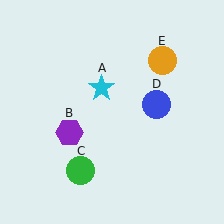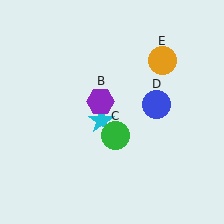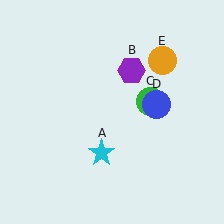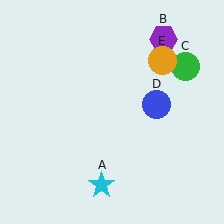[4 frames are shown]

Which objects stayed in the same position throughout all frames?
Blue circle (object D) and orange circle (object E) remained stationary.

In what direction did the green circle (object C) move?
The green circle (object C) moved up and to the right.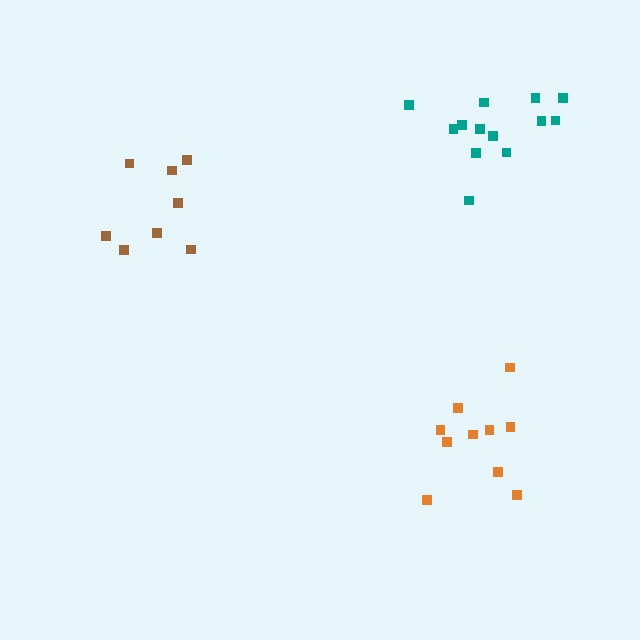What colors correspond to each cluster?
The clusters are colored: brown, teal, orange.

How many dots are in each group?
Group 1: 8 dots, Group 2: 13 dots, Group 3: 10 dots (31 total).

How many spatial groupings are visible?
There are 3 spatial groupings.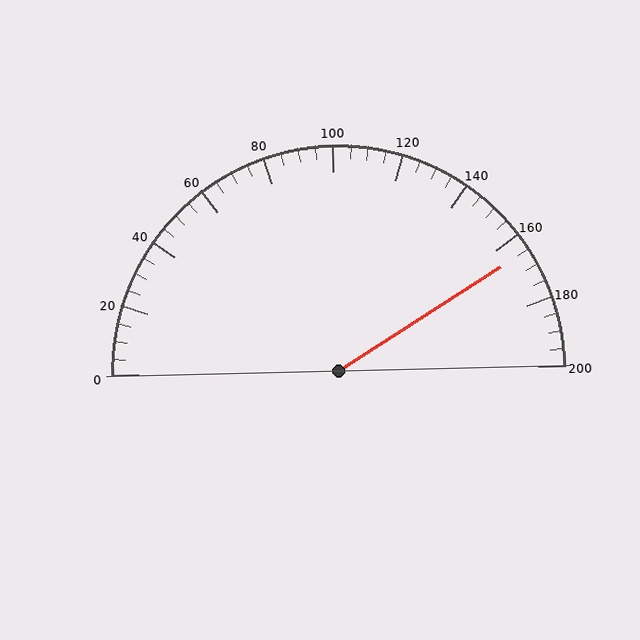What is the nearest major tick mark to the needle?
The nearest major tick mark is 160.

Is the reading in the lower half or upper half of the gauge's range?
The reading is in the upper half of the range (0 to 200).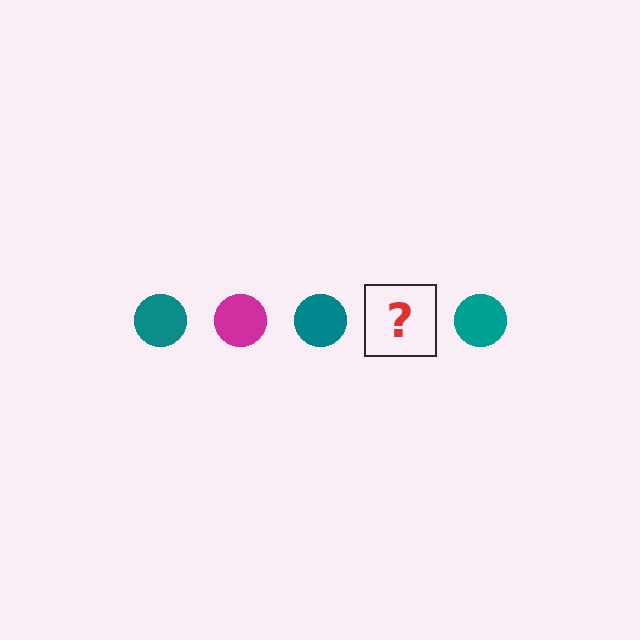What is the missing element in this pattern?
The missing element is a magenta circle.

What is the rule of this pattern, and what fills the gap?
The rule is that the pattern cycles through teal, magenta circles. The gap should be filled with a magenta circle.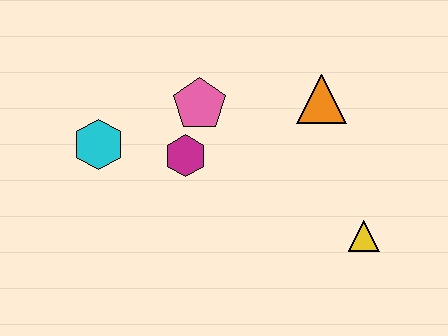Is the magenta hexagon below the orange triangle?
Yes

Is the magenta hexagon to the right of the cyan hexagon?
Yes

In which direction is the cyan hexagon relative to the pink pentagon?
The cyan hexagon is to the left of the pink pentagon.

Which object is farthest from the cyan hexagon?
The yellow triangle is farthest from the cyan hexagon.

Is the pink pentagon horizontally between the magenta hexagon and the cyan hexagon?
No